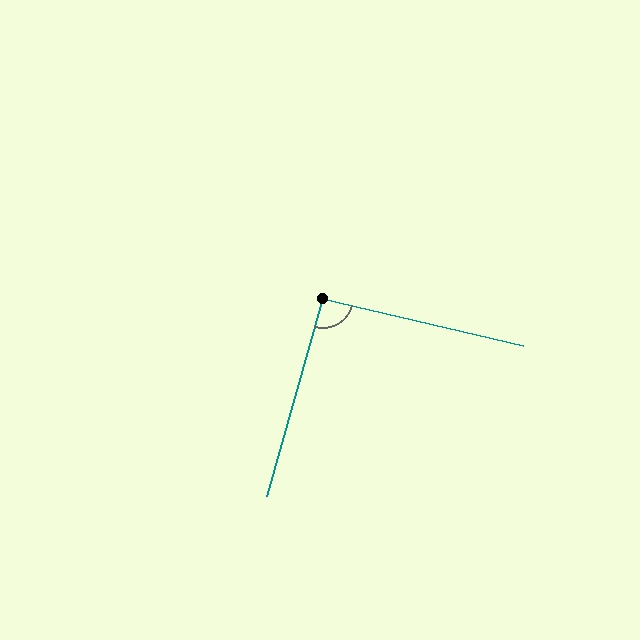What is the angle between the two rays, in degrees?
Approximately 92 degrees.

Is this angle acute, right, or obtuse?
It is approximately a right angle.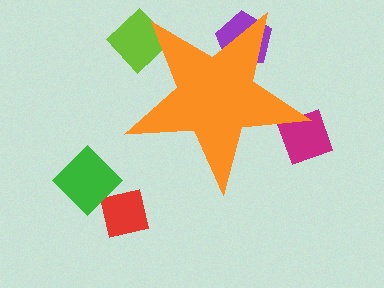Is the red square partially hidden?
No, the red square is fully visible.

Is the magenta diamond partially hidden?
Yes, the magenta diamond is partially hidden behind the orange star.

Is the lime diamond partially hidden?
Yes, the lime diamond is partially hidden behind the orange star.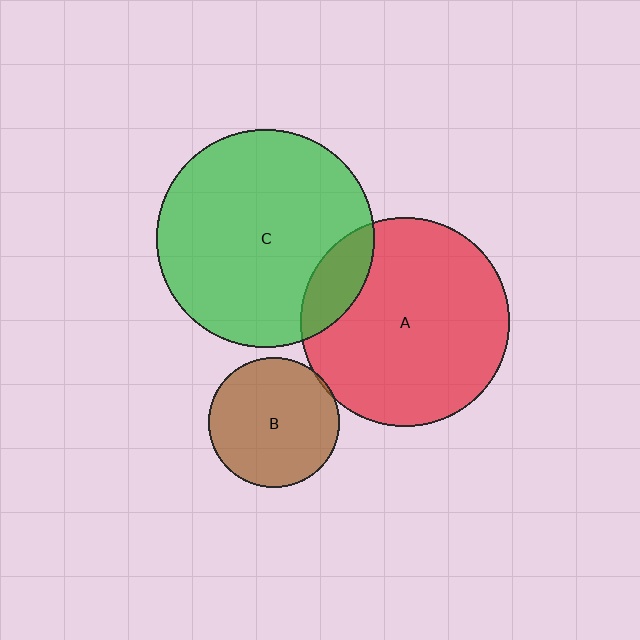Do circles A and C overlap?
Yes.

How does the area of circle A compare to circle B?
Approximately 2.6 times.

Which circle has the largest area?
Circle C (green).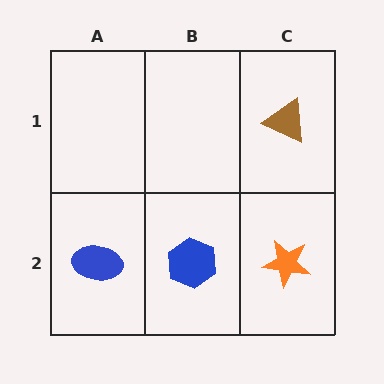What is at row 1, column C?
A brown triangle.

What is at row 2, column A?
A blue ellipse.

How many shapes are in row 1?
1 shape.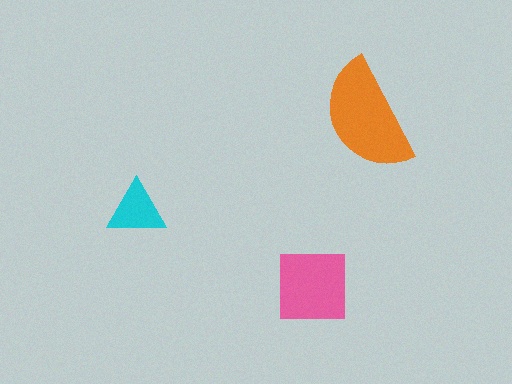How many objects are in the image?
There are 3 objects in the image.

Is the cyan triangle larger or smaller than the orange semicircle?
Smaller.